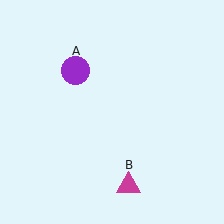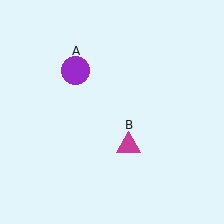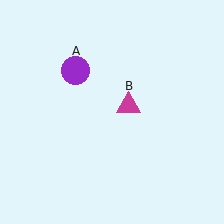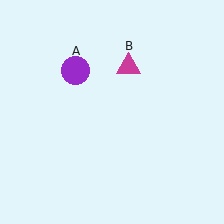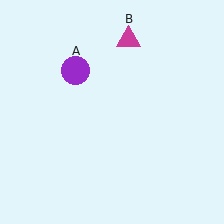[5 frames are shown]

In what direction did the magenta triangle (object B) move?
The magenta triangle (object B) moved up.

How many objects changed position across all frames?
1 object changed position: magenta triangle (object B).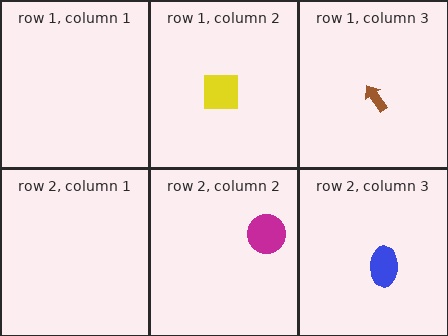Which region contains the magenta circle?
The row 2, column 2 region.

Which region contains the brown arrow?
The row 1, column 3 region.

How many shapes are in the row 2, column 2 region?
1.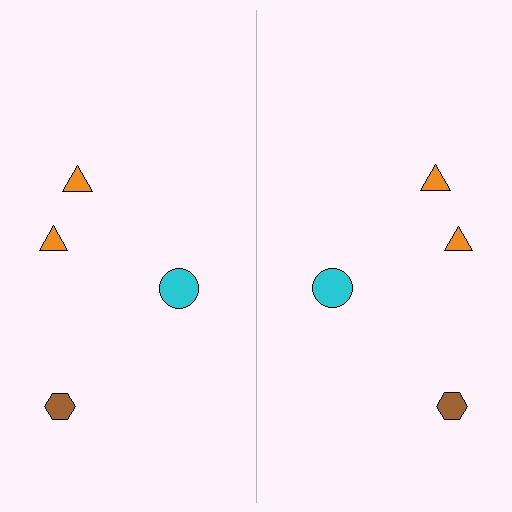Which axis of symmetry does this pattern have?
The pattern has a vertical axis of symmetry running through the center of the image.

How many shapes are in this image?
There are 8 shapes in this image.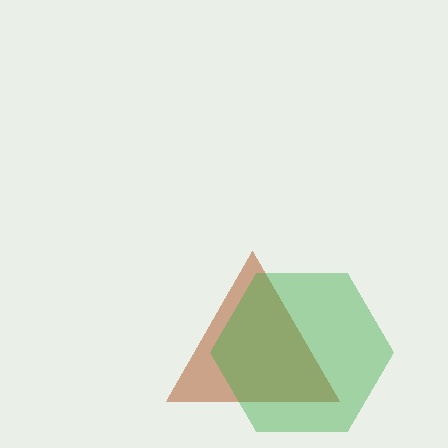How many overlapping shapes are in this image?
There are 2 overlapping shapes in the image.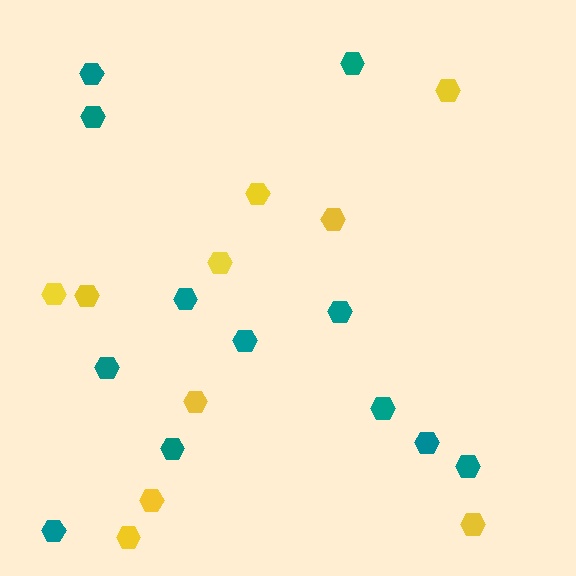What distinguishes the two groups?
There are 2 groups: one group of yellow hexagons (10) and one group of teal hexagons (12).